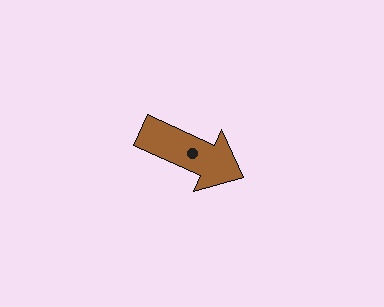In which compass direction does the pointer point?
Southeast.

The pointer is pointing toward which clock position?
Roughly 4 o'clock.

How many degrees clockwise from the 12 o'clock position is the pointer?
Approximately 115 degrees.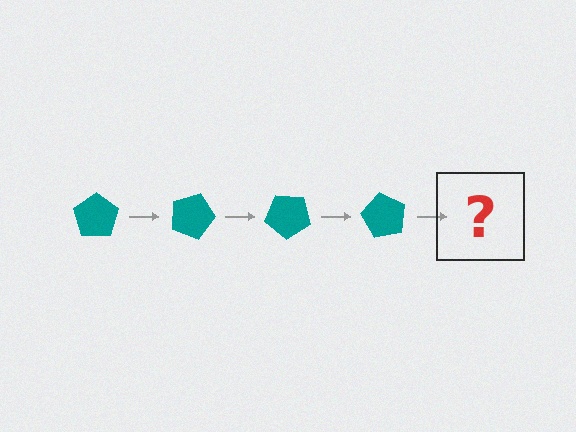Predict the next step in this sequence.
The next step is a teal pentagon rotated 80 degrees.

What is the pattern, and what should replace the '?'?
The pattern is that the pentagon rotates 20 degrees each step. The '?' should be a teal pentagon rotated 80 degrees.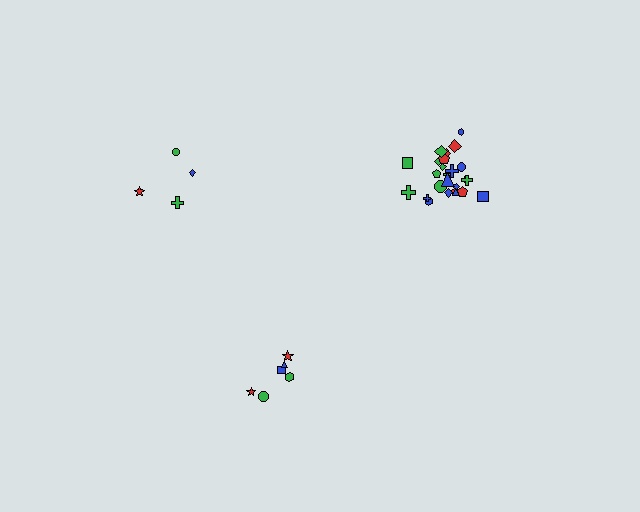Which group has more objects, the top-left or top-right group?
The top-right group.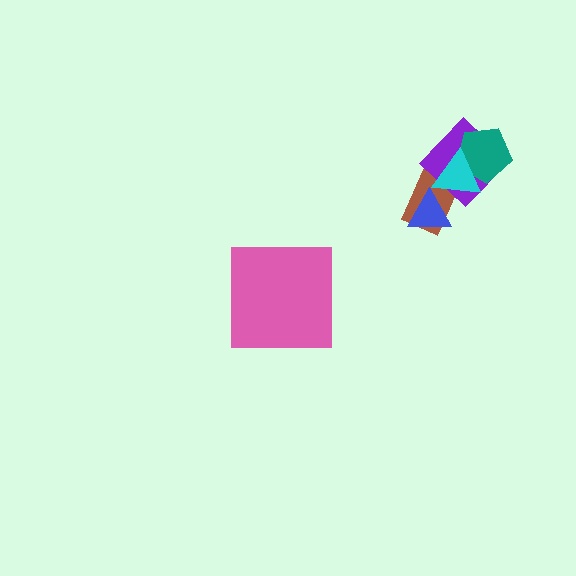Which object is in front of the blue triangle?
The cyan triangle is in front of the blue triangle.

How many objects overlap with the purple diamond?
4 objects overlap with the purple diamond.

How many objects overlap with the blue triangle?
3 objects overlap with the blue triangle.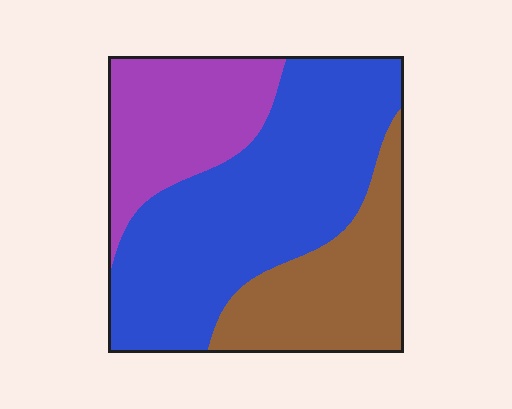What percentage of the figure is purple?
Purple covers about 25% of the figure.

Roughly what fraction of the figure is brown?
Brown takes up about one quarter (1/4) of the figure.